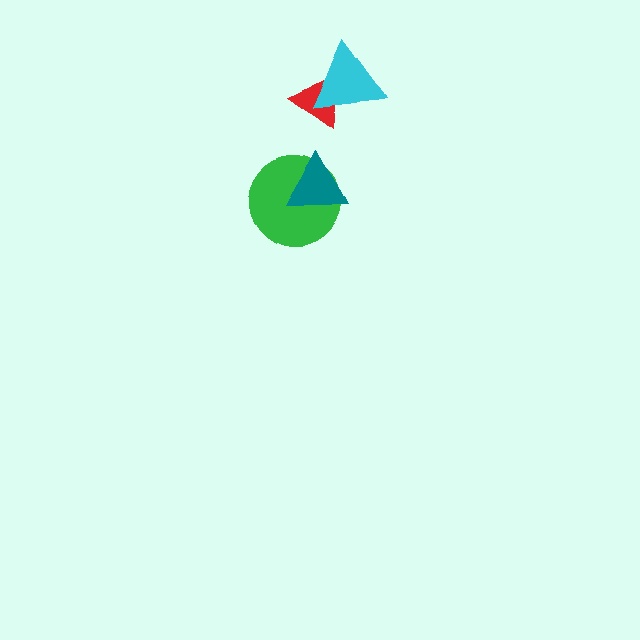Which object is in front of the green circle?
The teal triangle is in front of the green circle.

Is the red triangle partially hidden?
Yes, it is partially covered by another shape.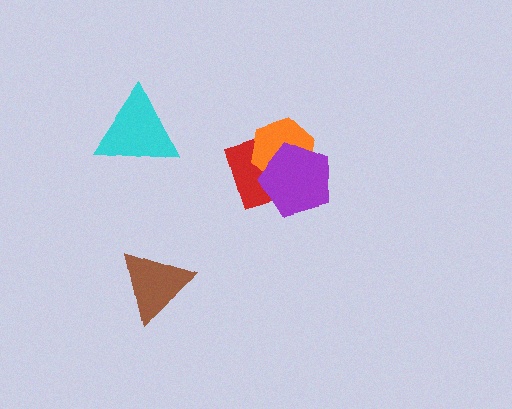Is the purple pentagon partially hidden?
No, no other shape covers it.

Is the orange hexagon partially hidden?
Yes, it is partially covered by another shape.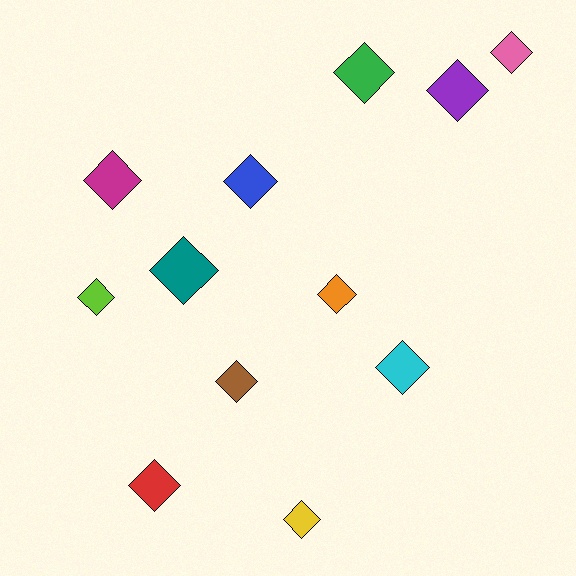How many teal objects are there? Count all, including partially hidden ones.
There is 1 teal object.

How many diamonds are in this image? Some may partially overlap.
There are 12 diamonds.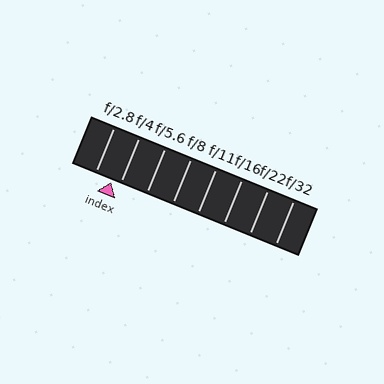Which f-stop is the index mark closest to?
The index mark is closest to f/4.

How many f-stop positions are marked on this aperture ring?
There are 8 f-stop positions marked.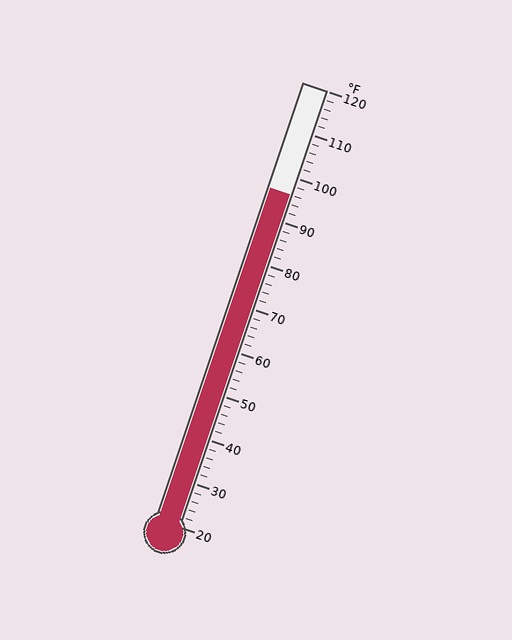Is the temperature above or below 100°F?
The temperature is below 100°F.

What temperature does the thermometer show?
The thermometer shows approximately 96°F.